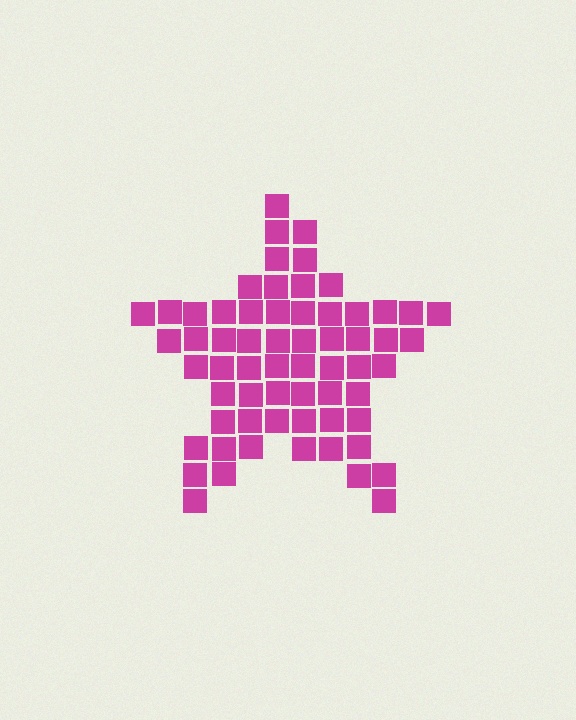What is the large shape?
The large shape is a star.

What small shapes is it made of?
It is made of small squares.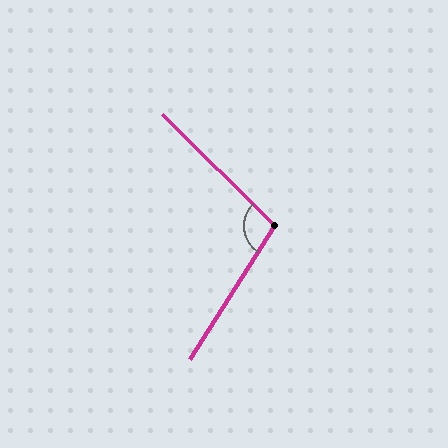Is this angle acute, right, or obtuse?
It is obtuse.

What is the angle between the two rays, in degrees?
Approximately 102 degrees.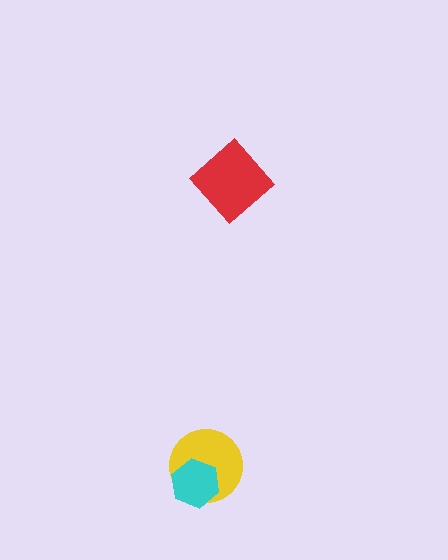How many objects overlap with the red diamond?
0 objects overlap with the red diamond.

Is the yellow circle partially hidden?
Yes, it is partially covered by another shape.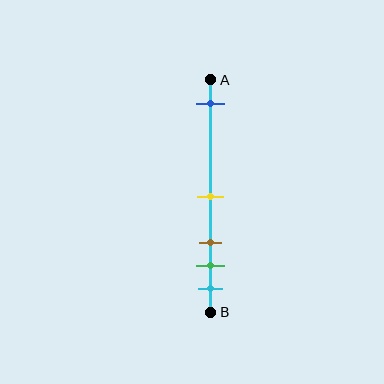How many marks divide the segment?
There are 5 marks dividing the segment.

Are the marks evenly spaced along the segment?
No, the marks are not evenly spaced.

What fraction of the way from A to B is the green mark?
The green mark is approximately 80% (0.8) of the way from A to B.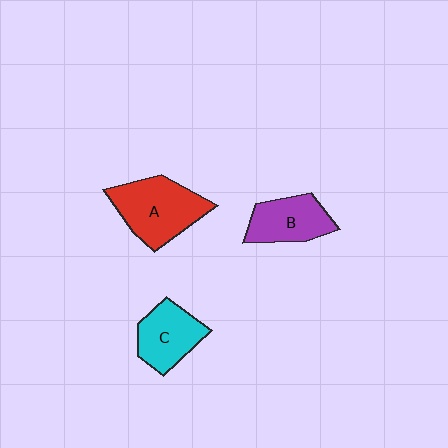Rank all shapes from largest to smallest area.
From largest to smallest: A (red), B (purple), C (cyan).